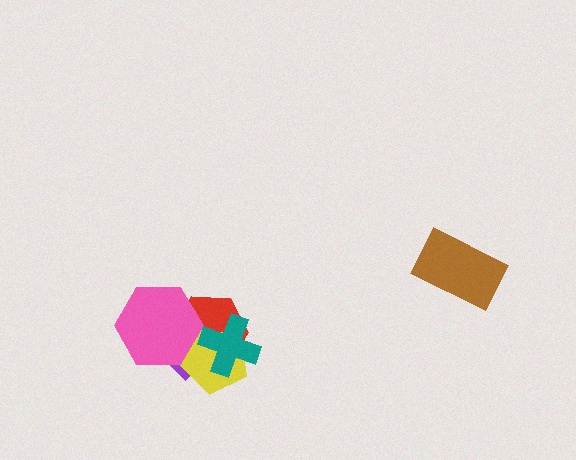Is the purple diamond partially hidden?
Yes, it is partially covered by another shape.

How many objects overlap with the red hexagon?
4 objects overlap with the red hexagon.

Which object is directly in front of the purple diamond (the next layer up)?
The red hexagon is directly in front of the purple diamond.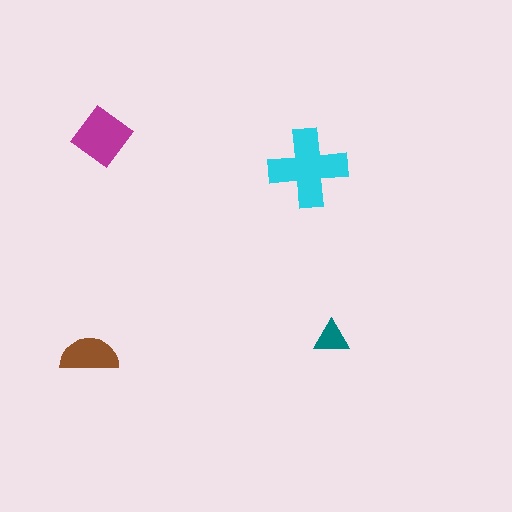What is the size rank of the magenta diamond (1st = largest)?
2nd.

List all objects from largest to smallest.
The cyan cross, the magenta diamond, the brown semicircle, the teal triangle.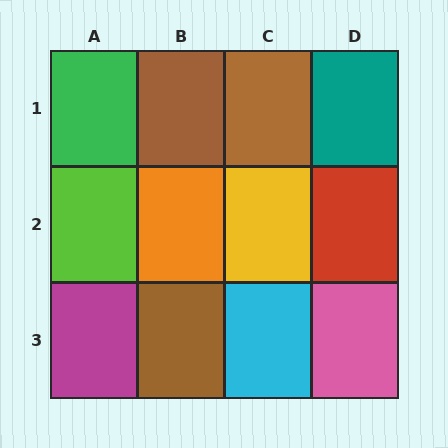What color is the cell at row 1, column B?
Brown.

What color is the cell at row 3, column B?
Brown.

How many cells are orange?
1 cell is orange.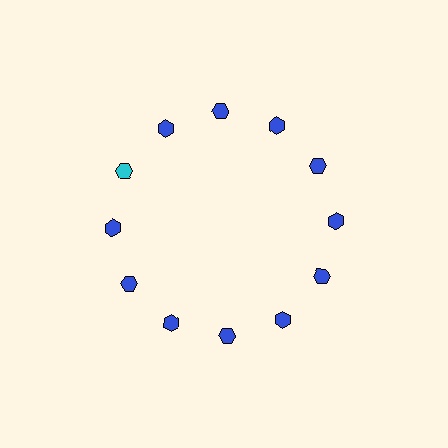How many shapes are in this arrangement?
There are 12 shapes arranged in a ring pattern.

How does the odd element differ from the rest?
It has a different color: cyan instead of blue.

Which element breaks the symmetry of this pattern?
The cyan hexagon at roughly the 10 o'clock position breaks the symmetry. All other shapes are blue hexagons.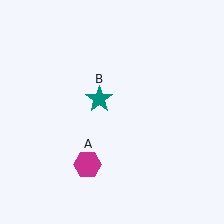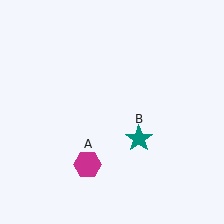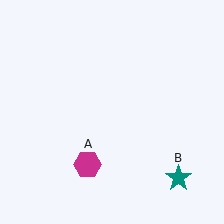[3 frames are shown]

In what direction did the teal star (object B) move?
The teal star (object B) moved down and to the right.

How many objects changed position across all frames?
1 object changed position: teal star (object B).